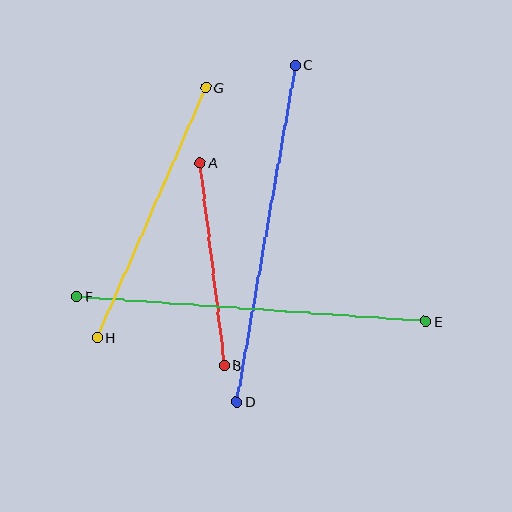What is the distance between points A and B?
The distance is approximately 204 pixels.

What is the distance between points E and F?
The distance is approximately 350 pixels.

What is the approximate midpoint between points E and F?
The midpoint is at approximately (251, 309) pixels.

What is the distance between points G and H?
The distance is approximately 273 pixels.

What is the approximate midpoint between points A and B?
The midpoint is at approximately (212, 264) pixels.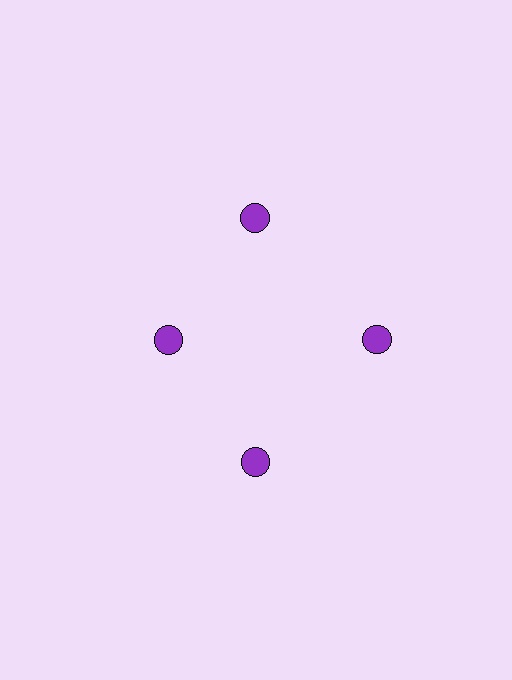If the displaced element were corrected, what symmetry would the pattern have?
It would have 4-fold rotational symmetry — the pattern would map onto itself every 90 degrees.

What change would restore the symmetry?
The symmetry would be restored by moving it outward, back onto the ring so that all 4 circles sit at equal angles and equal distance from the center.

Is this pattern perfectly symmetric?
No. The 4 purple circles are arranged in a ring, but one element near the 9 o'clock position is pulled inward toward the center, breaking the 4-fold rotational symmetry.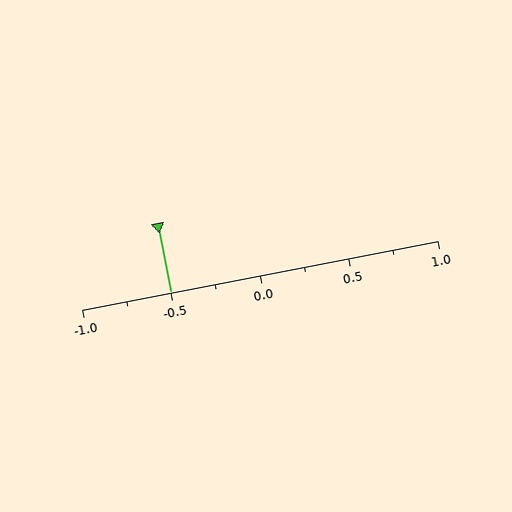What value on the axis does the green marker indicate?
The marker indicates approximately -0.5.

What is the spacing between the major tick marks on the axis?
The major ticks are spaced 0.5 apart.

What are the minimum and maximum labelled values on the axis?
The axis runs from -1.0 to 1.0.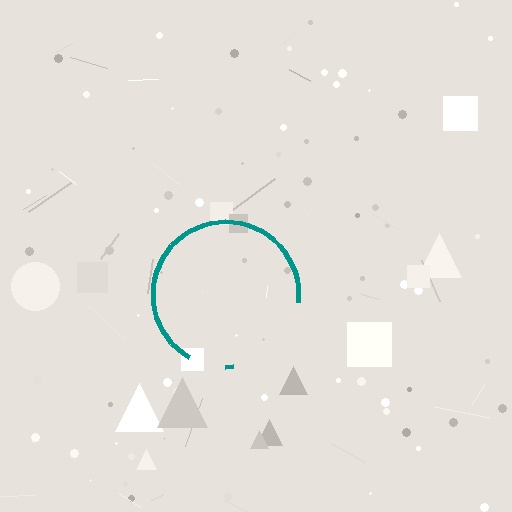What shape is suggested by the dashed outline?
The dashed outline suggests a circle.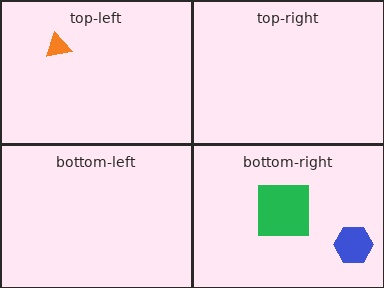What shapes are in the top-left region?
The orange triangle.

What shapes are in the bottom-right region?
The green square, the blue hexagon.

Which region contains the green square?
The bottom-right region.